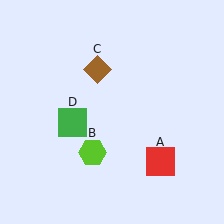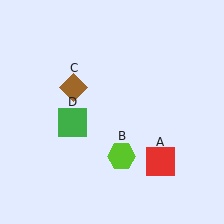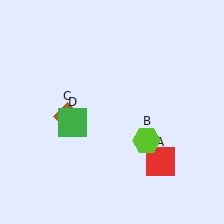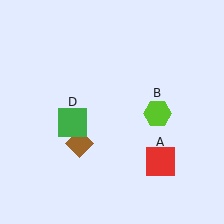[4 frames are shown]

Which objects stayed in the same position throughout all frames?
Red square (object A) and green square (object D) remained stationary.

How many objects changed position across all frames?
2 objects changed position: lime hexagon (object B), brown diamond (object C).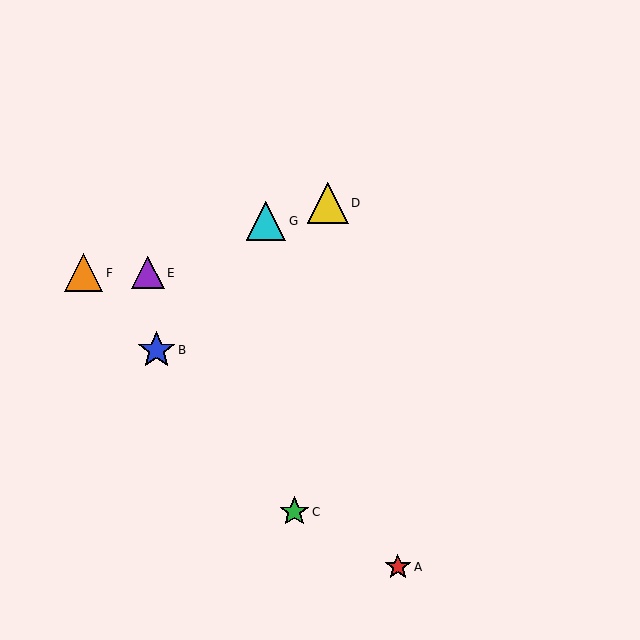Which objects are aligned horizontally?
Objects E, F are aligned horizontally.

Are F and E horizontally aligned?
Yes, both are at y≈273.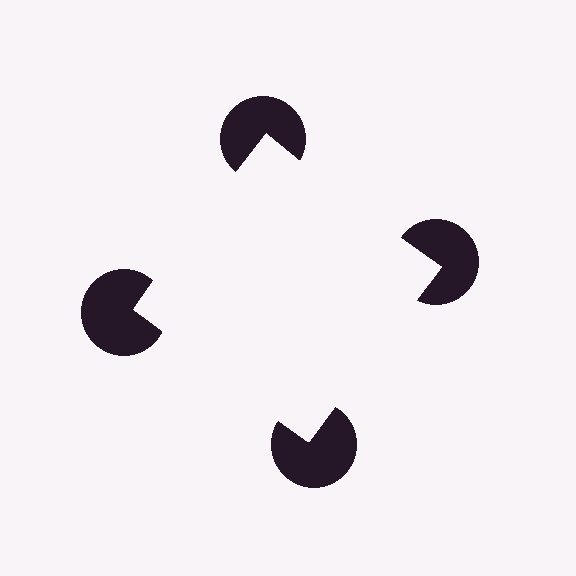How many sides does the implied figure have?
4 sides.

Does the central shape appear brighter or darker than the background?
It typically appears slightly brighter than the background, even though no actual brightness change is drawn.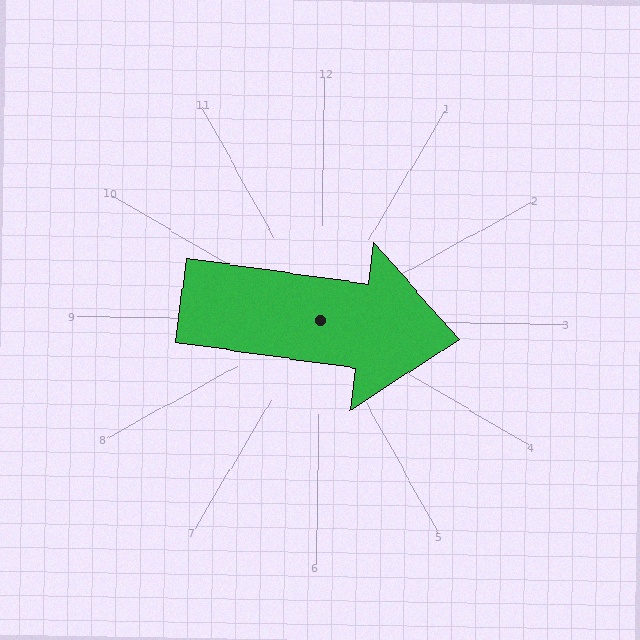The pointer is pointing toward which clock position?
Roughly 3 o'clock.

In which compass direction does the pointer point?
East.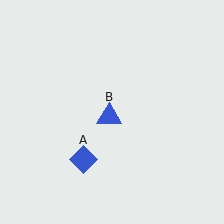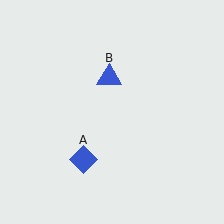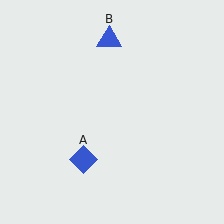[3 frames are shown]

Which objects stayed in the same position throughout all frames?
Blue diamond (object A) remained stationary.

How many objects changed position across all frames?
1 object changed position: blue triangle (object B).